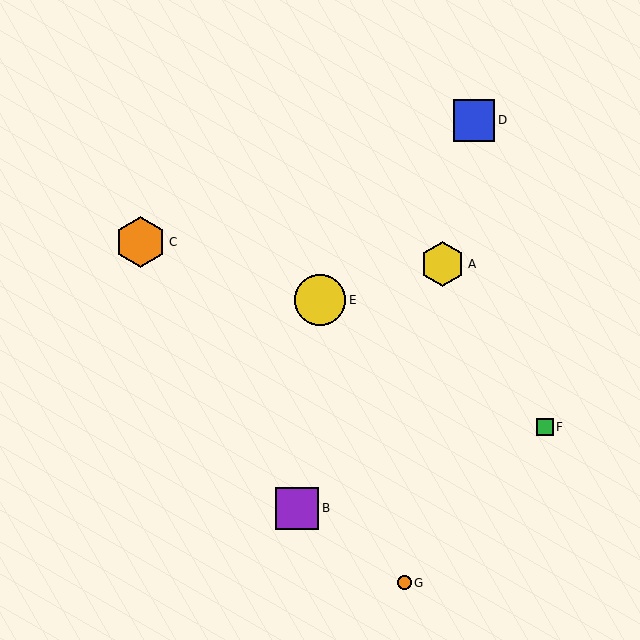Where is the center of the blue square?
The center of the blue square is at (474, 120).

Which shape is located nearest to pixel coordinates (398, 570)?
The orange circle (labeled G) at (405, 583) is nearest to that location.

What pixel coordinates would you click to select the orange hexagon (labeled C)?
Click at (141, 242) to select the orange hexagon C.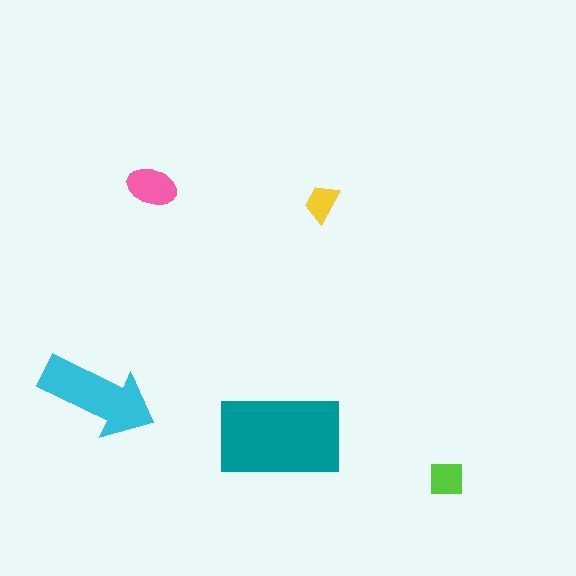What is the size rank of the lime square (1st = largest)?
4th.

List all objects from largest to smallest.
The teal rectangle, the cyan arrow, the pink ellipse, the lime square, the yellow trapezoid.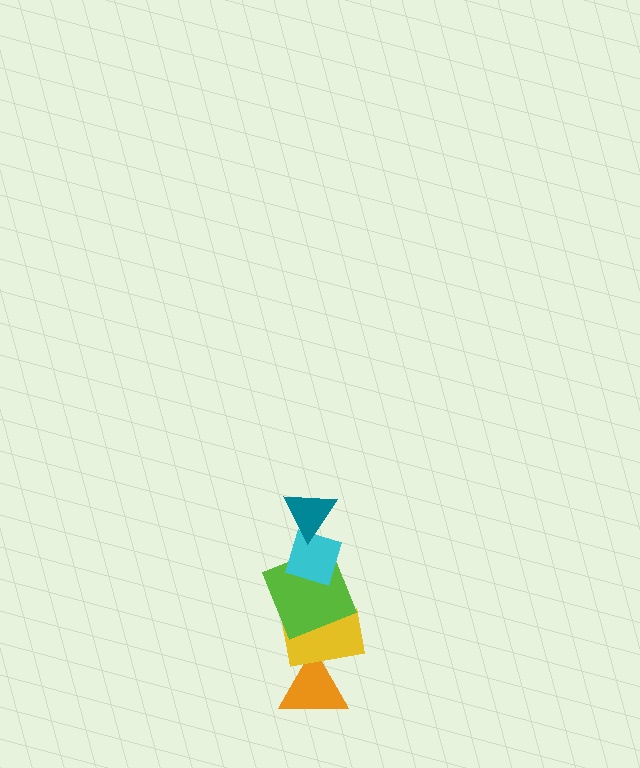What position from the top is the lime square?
The lime square is 3rd from the top.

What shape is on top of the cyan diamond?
The teal triangle is on top of the cyan diamond.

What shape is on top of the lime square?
The cyan diamond is on top of the lime square.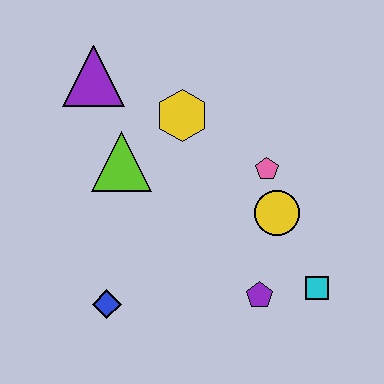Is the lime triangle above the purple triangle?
No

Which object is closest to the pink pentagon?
The yellow circle is closest to the pink pentagon.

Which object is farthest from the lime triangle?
The cyan square is farthest from the lime triangle.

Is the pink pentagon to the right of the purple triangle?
Yes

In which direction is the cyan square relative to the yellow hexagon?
The cyan square is below the yellow hexagon.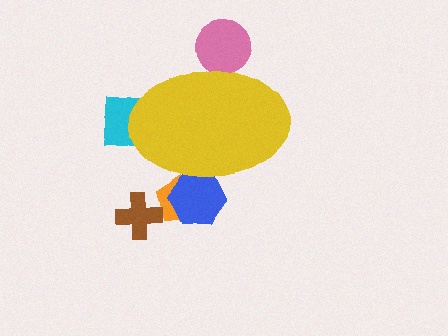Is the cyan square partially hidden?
Yes, the cyan square is partially hidden behind the yellow ellipse.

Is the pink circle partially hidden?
Yes, the pink circle is partially hidden behind the yellow ellipse.